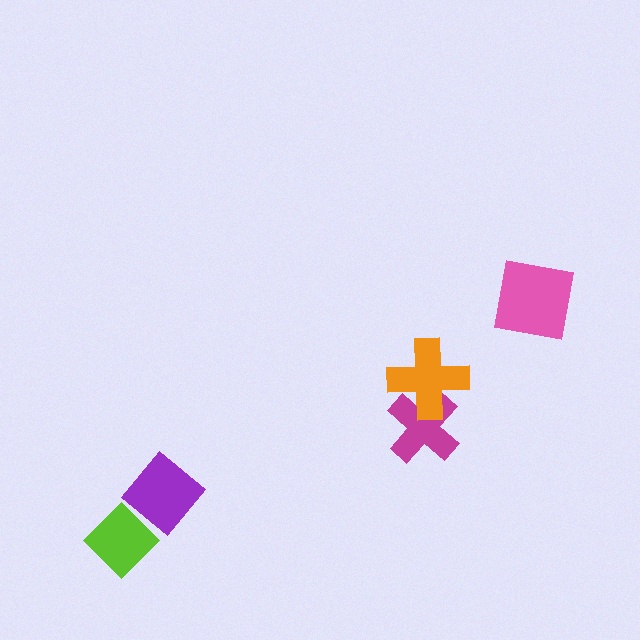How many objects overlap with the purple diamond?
1 object overlaps with the purple diamond.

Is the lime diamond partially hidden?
Yes, it is partially covered by another shape.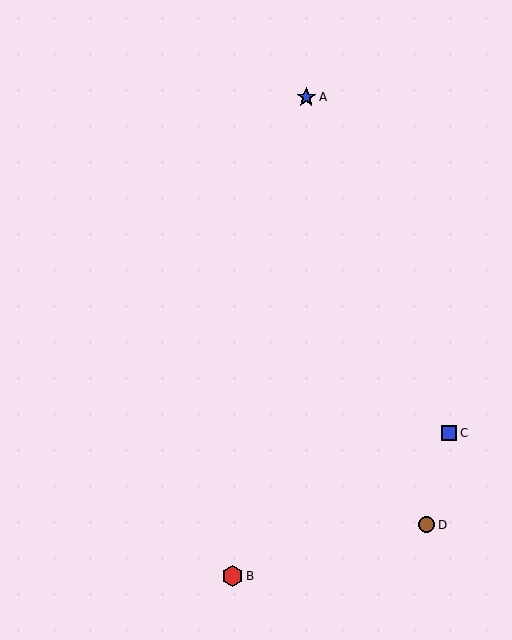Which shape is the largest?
The red hexagon (labeled B) is the largest.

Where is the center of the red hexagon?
The center of the red hexagon is at (233, 576).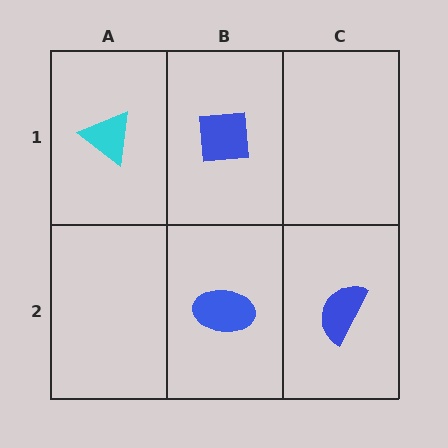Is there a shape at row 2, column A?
No, that cell is empty.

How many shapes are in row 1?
2 shapes.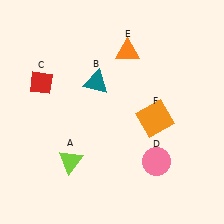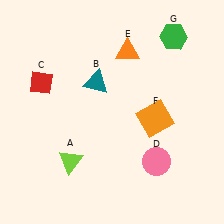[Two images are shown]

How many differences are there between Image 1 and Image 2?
There is 1 difference between the two images.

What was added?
A green hexagon (G) was added in Image 2.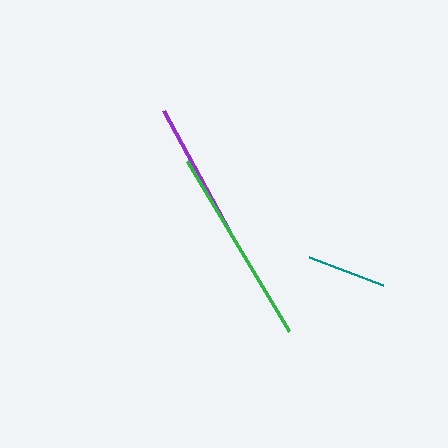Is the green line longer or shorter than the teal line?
The green line is longer than the teal line.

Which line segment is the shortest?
The teal line is the shortest at approximately 79 pixels.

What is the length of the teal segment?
The teal segment is approximately 79 pixels long.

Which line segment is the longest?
The green line is the longest at approximately 199 pixels.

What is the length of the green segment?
The green segment is approximately 199 pixels long.